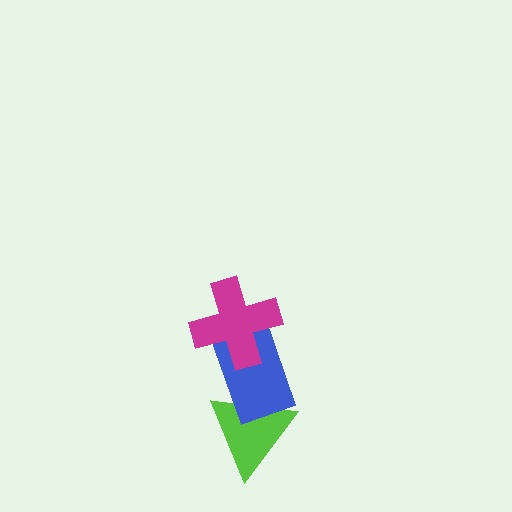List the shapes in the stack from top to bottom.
From top to bottom: the magenta cross, the blue rectangle, the lime triangle.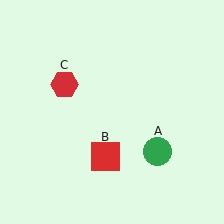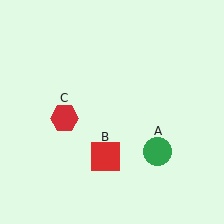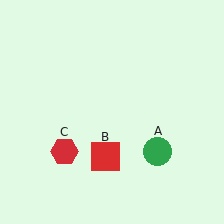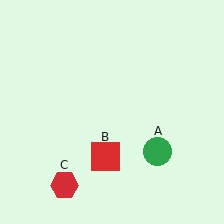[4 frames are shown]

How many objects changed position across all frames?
1 object changed position: red hexagon (object C).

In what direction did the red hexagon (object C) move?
The red hexagon (object C) moved down.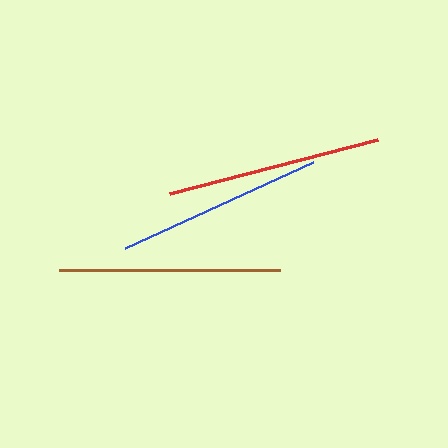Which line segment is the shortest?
The blue line is the shortest at approximately 207 pixels.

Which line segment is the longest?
The brown line is the longest at approximately 222 pixels.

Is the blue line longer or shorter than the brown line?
The brown line is longer than the blue line.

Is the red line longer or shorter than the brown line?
The brown line is longer than the red line.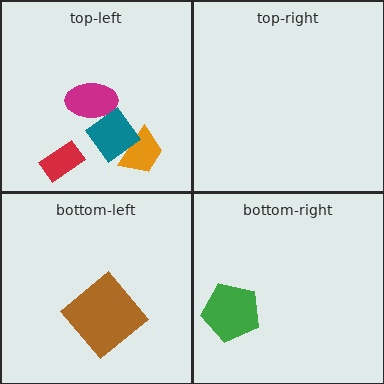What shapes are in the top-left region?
The red rectangle, the magenta ellipse, the orange trapezoid, the teal diamond.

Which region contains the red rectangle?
The top-left region.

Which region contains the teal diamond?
The top-left region.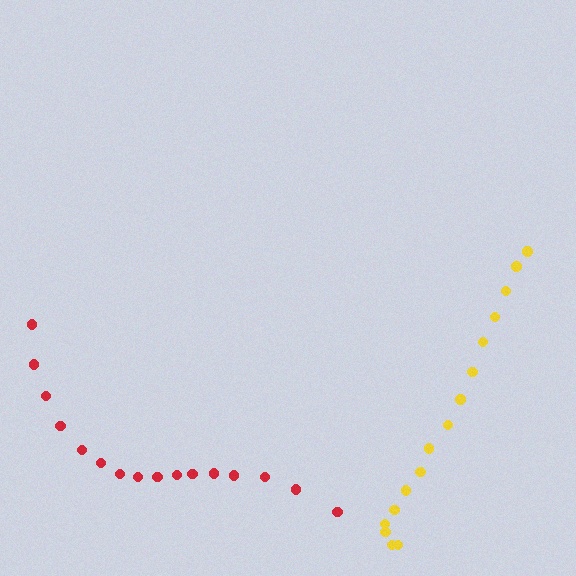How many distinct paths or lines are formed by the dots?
There are 2 distinct paths.